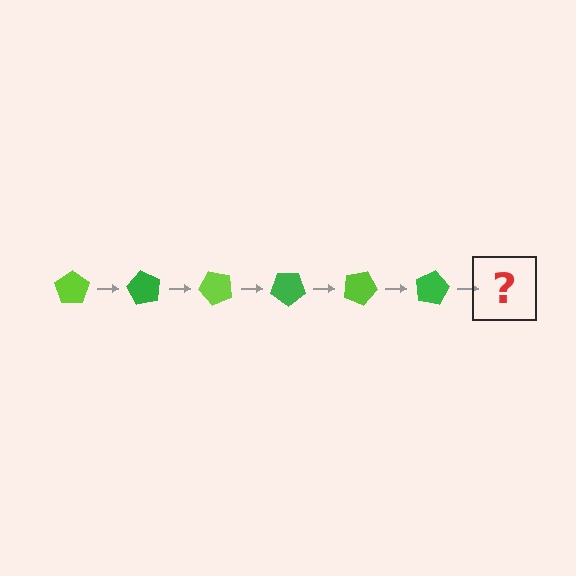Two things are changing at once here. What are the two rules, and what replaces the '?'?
The two rules are that it rotates 60 degrees each step and the color cycles through lime and green. The '?' should be a lime pentagon, rotated 360 degrees from the start.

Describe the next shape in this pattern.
It should be a lime pentagon, rotated 360 degrees from the start.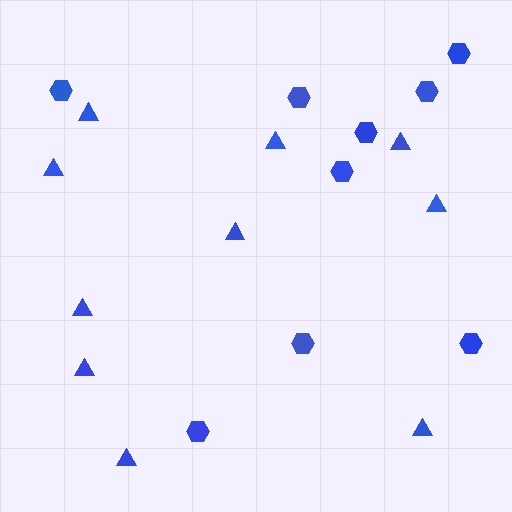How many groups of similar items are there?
There are 2 groups: one group of triangles (10) and one group of hexagons (9).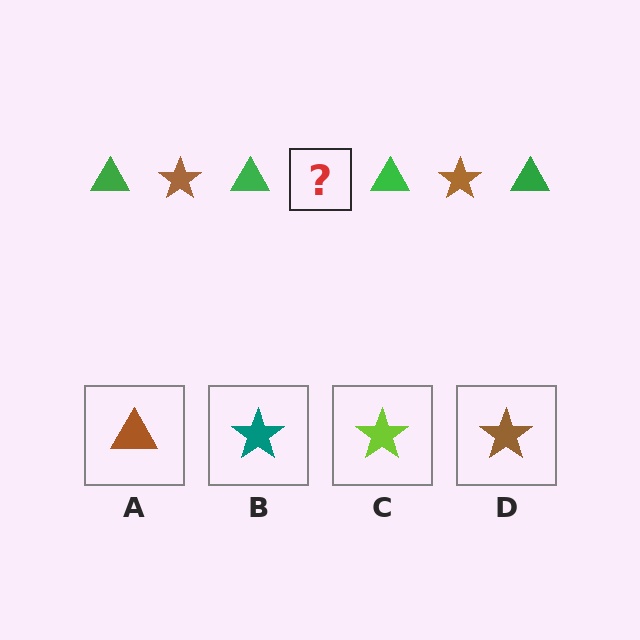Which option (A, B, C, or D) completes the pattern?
D.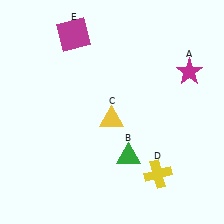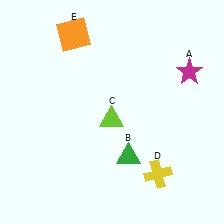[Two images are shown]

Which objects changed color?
C changed from yellow to lime. E changed from magenta to orange.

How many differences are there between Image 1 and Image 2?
There are 2 differences between the two images.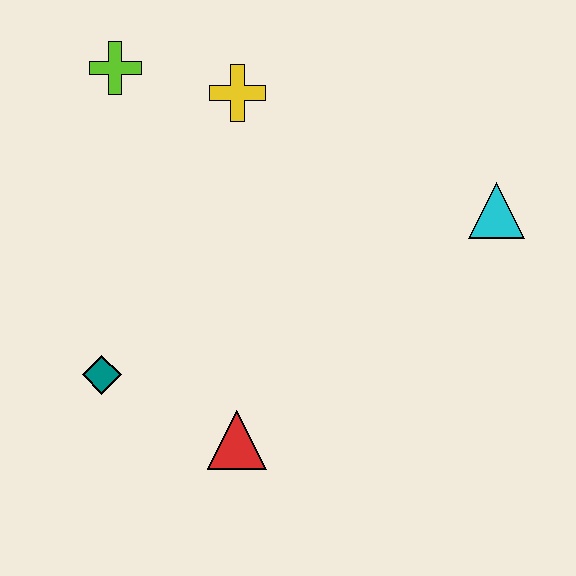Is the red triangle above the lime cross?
No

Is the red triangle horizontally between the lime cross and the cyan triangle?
Yes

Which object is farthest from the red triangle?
The lime cross is farthest from the red triangle.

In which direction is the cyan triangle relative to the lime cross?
The cyan triangle is to the right of the lime cross.